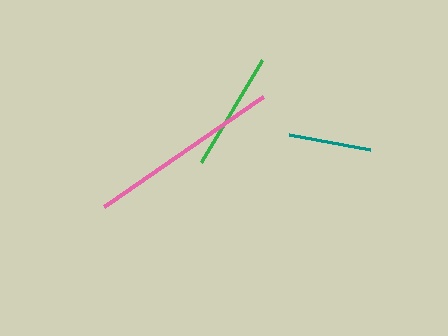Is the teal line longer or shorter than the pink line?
The pink line is longer than the teal line.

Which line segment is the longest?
The pink line is the longest at approximately 193 pixels.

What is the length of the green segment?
The green segment is approximately 119 pixels long.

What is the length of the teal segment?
The teal segment is approximately 82 pixels long.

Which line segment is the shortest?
The teal line is the shortest at approximately 82 pixels.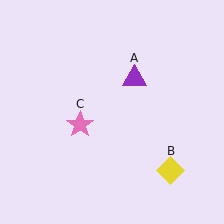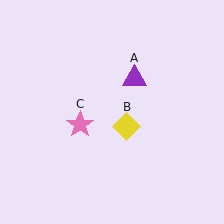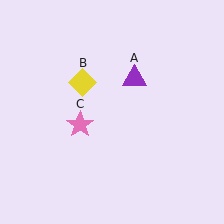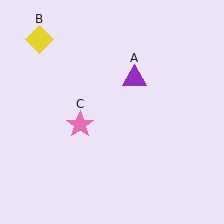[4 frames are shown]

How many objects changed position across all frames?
1 object changed position: yellow diamond (object B).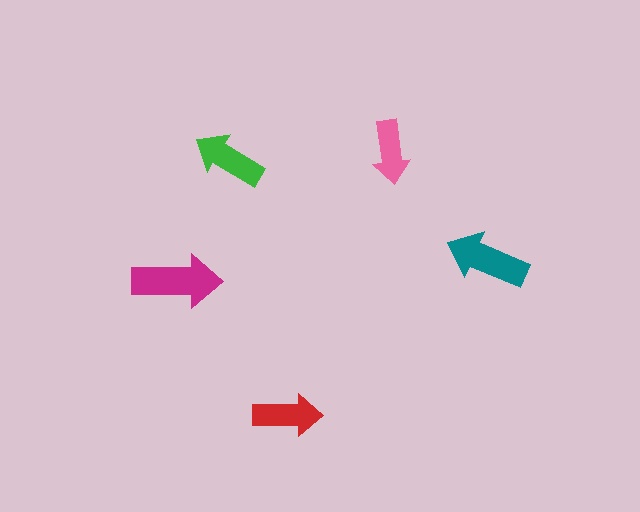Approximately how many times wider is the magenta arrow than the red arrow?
About 1.5 times wider.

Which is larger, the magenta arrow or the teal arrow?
The magenta one.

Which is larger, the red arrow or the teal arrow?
The teal one.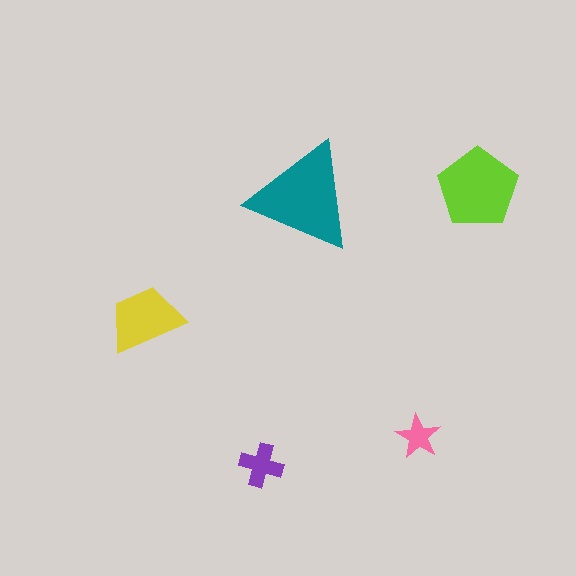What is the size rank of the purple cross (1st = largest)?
4th.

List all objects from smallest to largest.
The pink star, the purple cross, the yellow trapezoid, the lime pentagon, the teal triangle.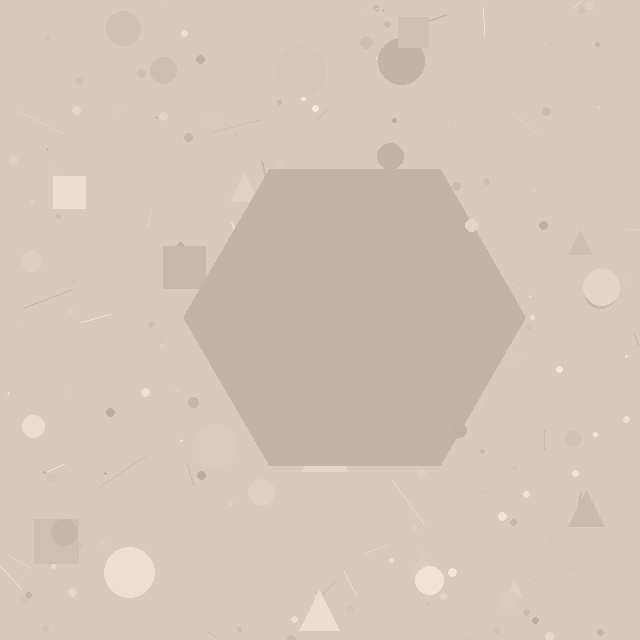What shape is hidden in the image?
A hexagon is hidden in the image.